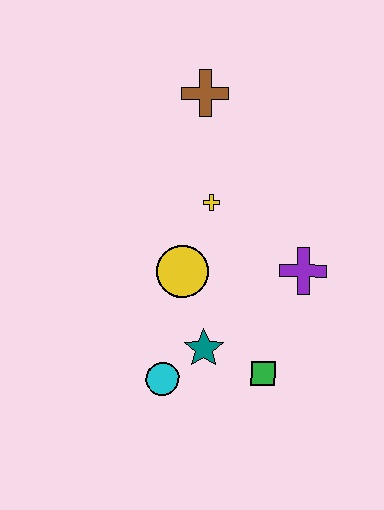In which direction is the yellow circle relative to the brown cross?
The yellow circle is below the brown cross.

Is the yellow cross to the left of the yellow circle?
No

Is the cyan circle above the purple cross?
No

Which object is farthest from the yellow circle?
The brown cross is farthest from the yellow circle.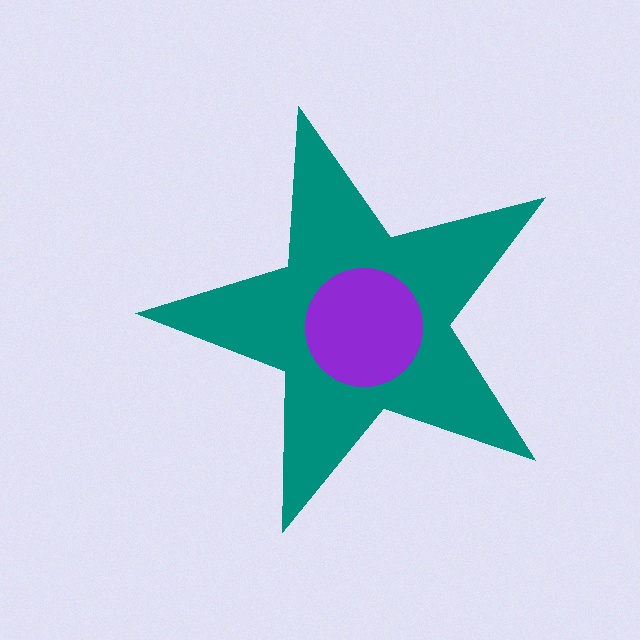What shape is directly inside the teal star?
The purple circle.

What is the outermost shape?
The teal star.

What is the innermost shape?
The purple circle.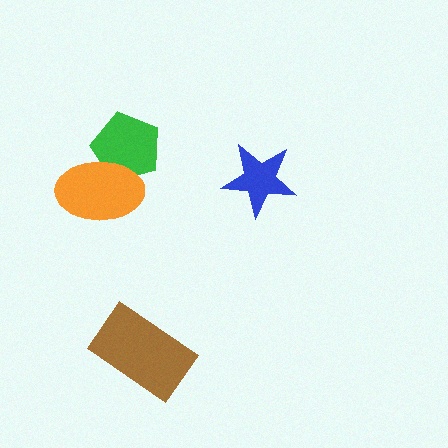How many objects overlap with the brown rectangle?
0 objects overlap with the brown rectangle.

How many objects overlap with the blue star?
0 objects overlap with the blue star.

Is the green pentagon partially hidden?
Yes, it is partially covered by another shape.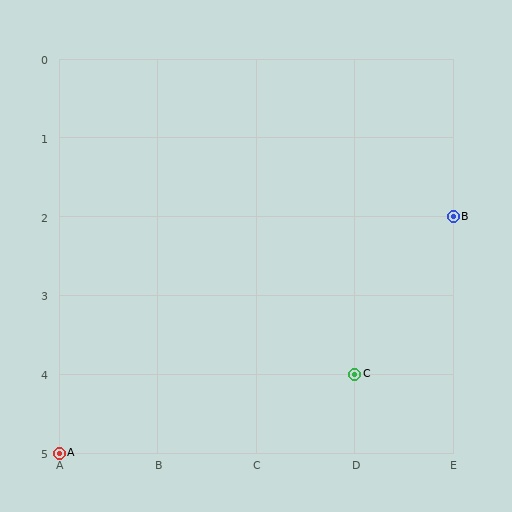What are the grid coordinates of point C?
Point C is at grid coordinates (D, 4).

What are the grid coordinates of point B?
Point B is at grid coordinates (E, 2).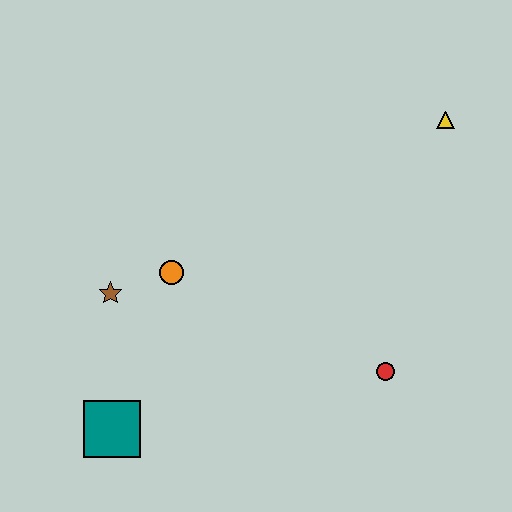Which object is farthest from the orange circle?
The yellow triangle is farthest from the orange circle.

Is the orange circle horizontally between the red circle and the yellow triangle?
No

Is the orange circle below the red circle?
No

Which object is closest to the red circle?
The orange circle is closest to the red circle.